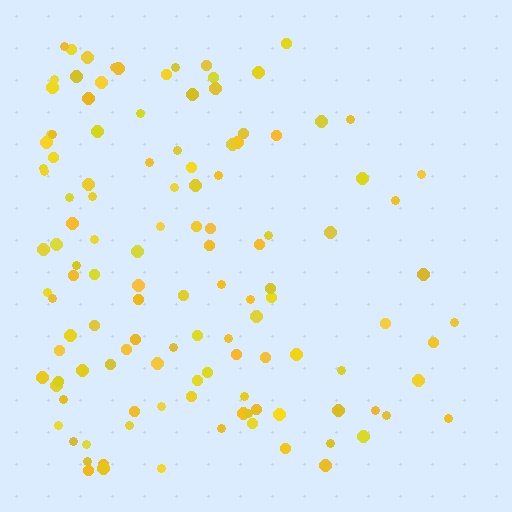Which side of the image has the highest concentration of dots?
The left.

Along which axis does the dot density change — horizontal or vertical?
Horizontal.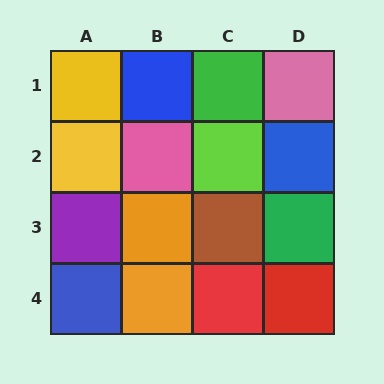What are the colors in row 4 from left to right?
Blue, orange, red, red.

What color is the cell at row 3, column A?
Purple.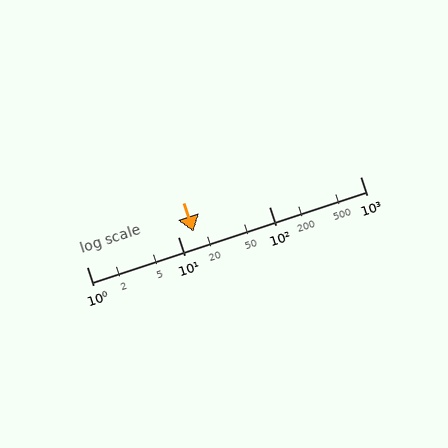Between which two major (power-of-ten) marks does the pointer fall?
The pointer is between 10 and 100.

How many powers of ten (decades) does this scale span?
The scale spans 3 decades, from 1 to 1000.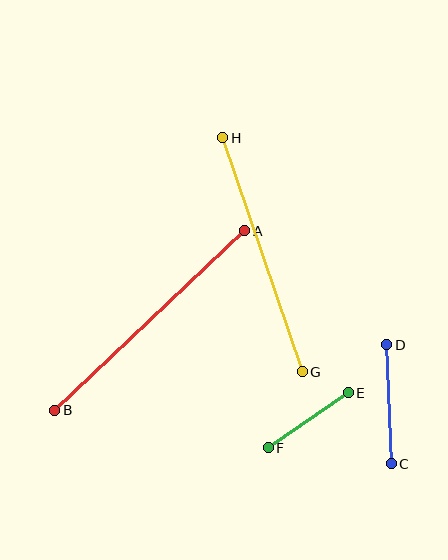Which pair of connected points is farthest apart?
Points A and B are farthest apart.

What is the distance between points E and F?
The distance is approximately 97 pixels.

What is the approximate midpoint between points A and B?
The midpoint is at approximately (150, 320) pixels.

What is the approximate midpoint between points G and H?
The midpoint is at approximately (262, 255) pixels.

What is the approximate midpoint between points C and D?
The midpoint is at approximately (389, 404) pixels.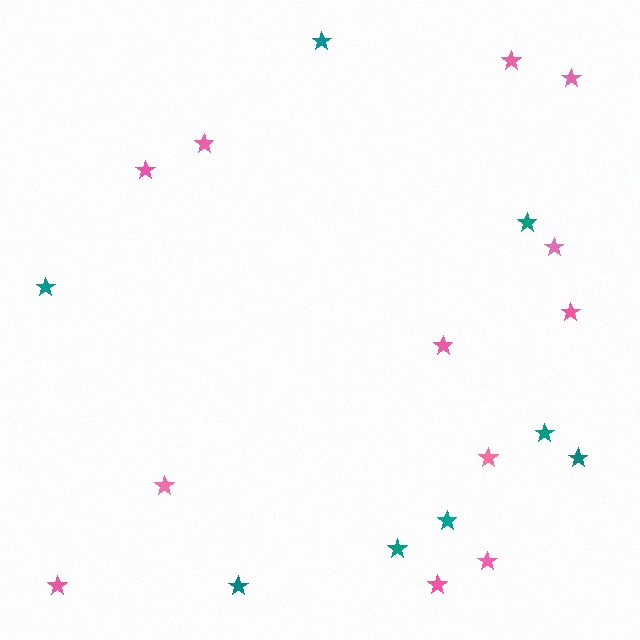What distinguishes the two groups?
There are 2 groups: one group of teal stars (8) and one group of pink stars (12).